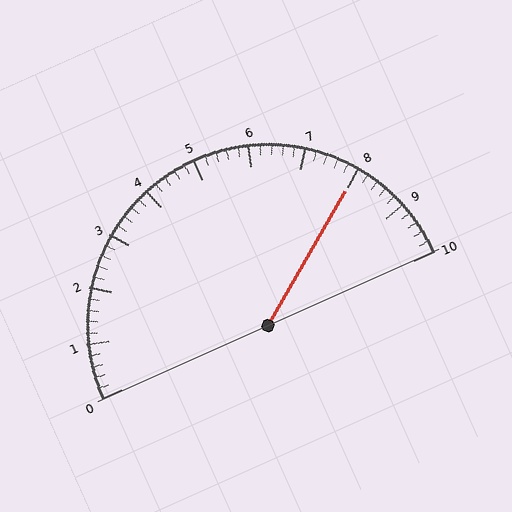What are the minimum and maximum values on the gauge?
The gauge ranges from 0 to 10.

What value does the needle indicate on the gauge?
The needle indicates approximately 8.0.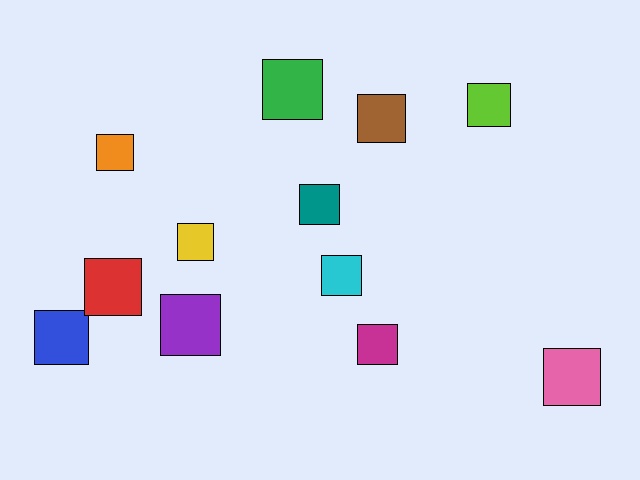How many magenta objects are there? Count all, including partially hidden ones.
There is 1 magenta object.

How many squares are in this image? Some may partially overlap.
There are 12 squares.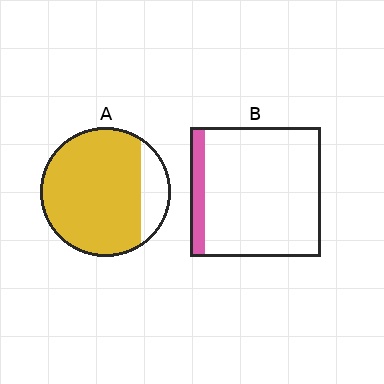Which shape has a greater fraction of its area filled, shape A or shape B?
Shape A.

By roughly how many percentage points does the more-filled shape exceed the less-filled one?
By roughly 70 percentage points (A over B).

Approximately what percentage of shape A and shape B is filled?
A is approximately 85% and B is approximately 10%.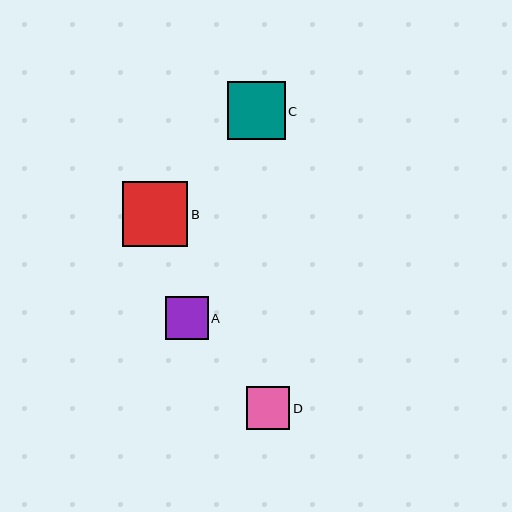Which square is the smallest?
Square D is the smallest with a size of approximately 43 pixels.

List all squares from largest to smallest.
From largest to smallest: B, C, A, D.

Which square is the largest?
Square B is the largest with a size of approximately 65 pixels.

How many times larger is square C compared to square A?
Square C is approximately 1.4 times the size of square A.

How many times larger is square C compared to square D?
Square C is approximately 1.4 times the size of square D.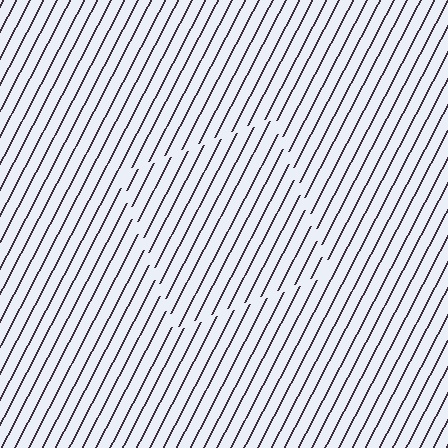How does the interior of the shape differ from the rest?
The interior of the shape contains the same grating, shifted by half a period — the contour is defined by the phase discontinuity where line-ends from the inner and outer gratings abut.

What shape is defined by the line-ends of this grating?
An illusory square. The interior of the shape contains the same grating, shifted by half a period — the contour is defined by the phase discontinuity where line-ends from the inner and outer gratings abut.